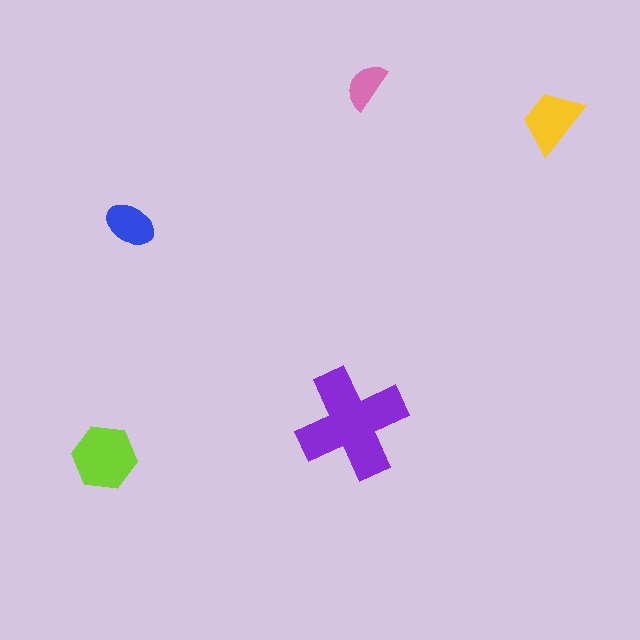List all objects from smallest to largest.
The pink semicircle, the blue ellipse, the yellow trapezoid, the lime hexagon, the purple cross.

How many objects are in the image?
There are 5 objects in the image.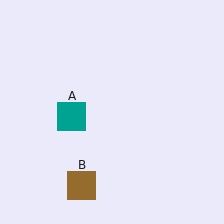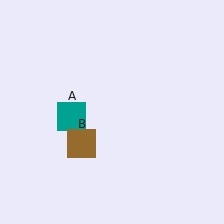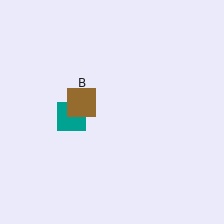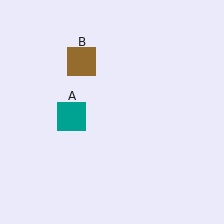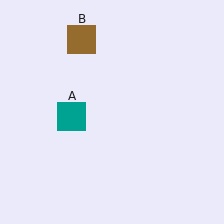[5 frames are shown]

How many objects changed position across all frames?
1 object changed position: brown square (object B).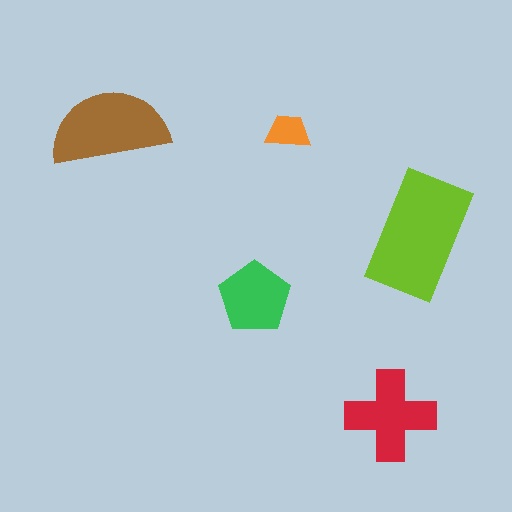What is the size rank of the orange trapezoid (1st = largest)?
5th.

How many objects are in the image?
There are 5 objects in the image.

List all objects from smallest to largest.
The orange trapezoid, the green pentagon, the red cross, the brown semicircle, the lime rectangle.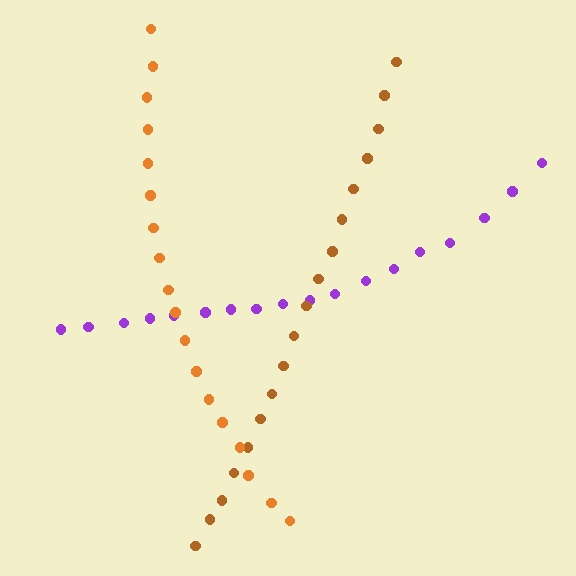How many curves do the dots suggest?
There are 3 distinct paths.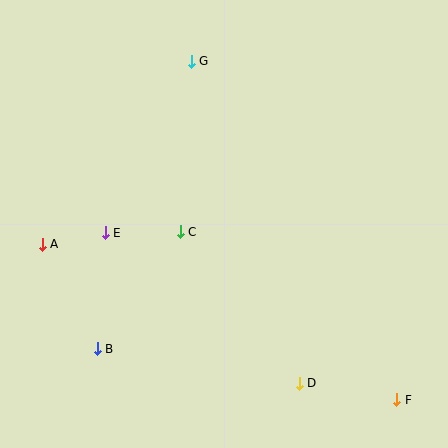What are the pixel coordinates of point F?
Point F is at (397, 400).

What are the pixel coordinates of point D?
Point D is at (299, 383).